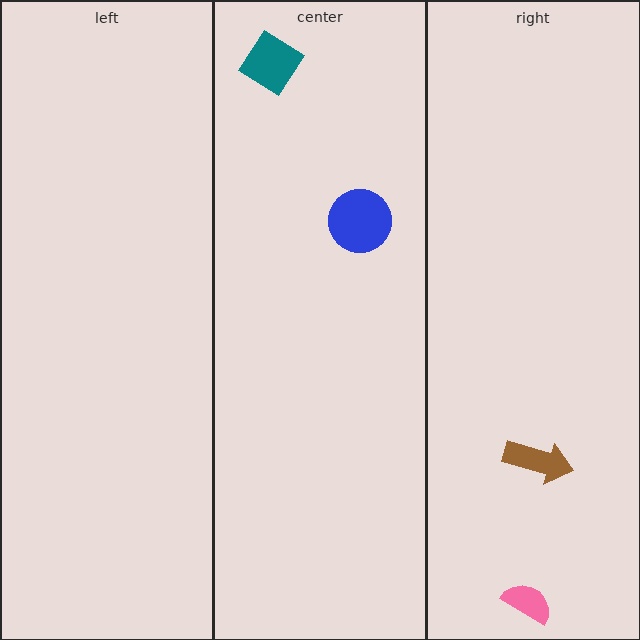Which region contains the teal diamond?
The center region.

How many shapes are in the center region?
2.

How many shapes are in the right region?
2.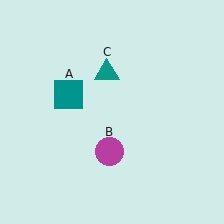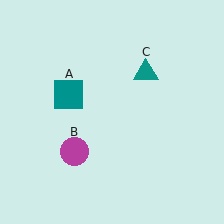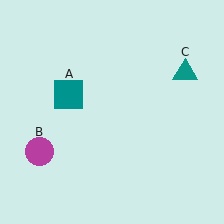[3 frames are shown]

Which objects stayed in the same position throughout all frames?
Teal square (object A) remained stationary.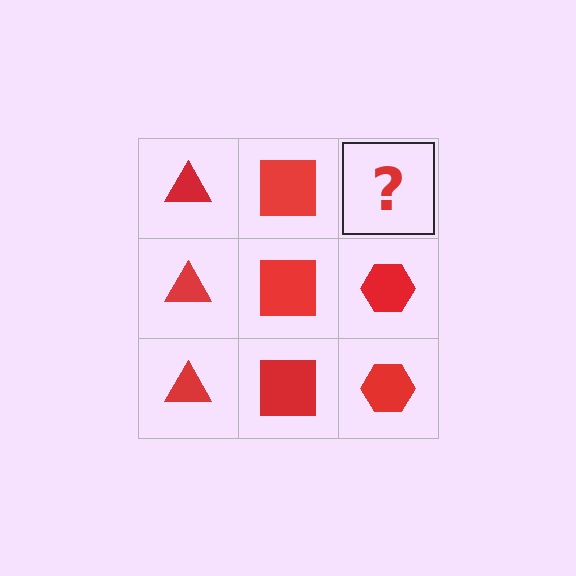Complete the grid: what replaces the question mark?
The question mark should be replaced with a red hexagon.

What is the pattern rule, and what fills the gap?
The rule is that each column has a consistent shape. The gap should be filled with a red hexagon.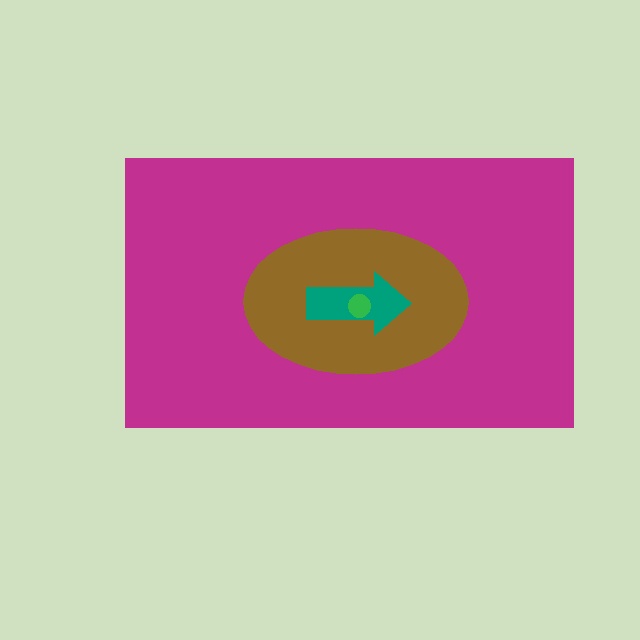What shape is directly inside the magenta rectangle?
The brown ellipse.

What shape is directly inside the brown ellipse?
The teal arrow.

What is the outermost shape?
The magenta rectangle.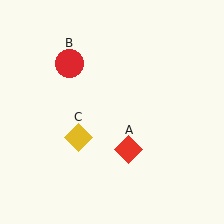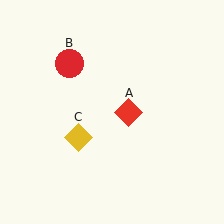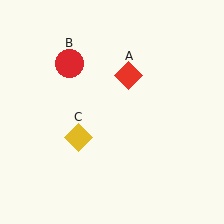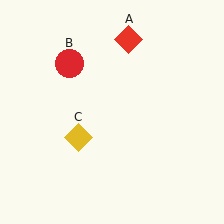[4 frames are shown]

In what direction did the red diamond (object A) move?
The red diamond (object A) moved up.